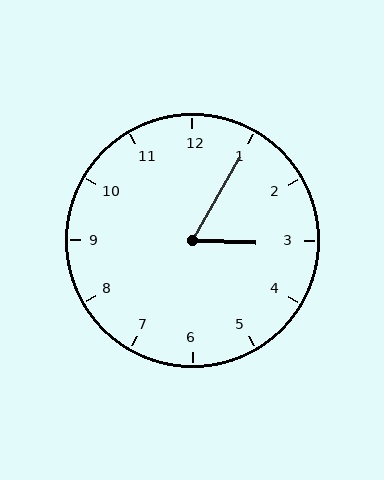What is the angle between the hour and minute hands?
Approximately 62 degrees.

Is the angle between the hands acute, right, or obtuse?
It is acute.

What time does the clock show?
3:05.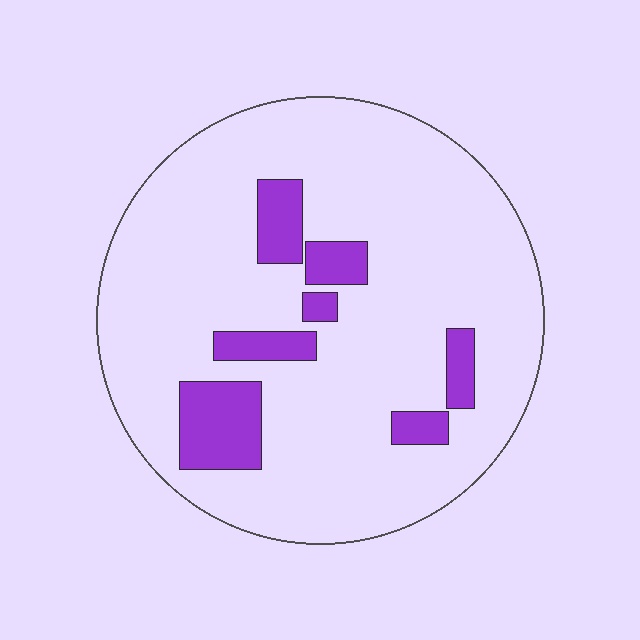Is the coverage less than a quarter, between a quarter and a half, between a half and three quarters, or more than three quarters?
Less than a quarter.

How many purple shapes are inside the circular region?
7.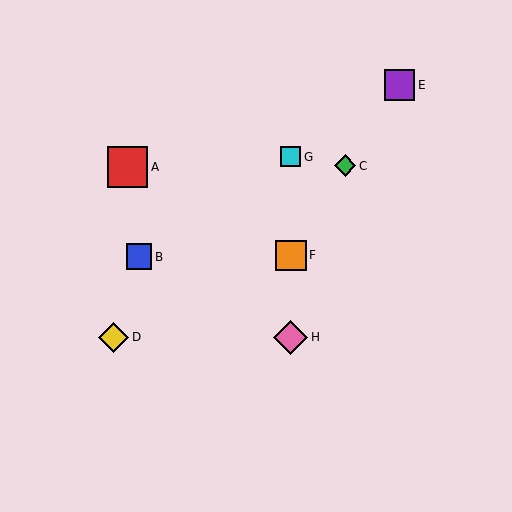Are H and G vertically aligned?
Yes, both are at x≈291.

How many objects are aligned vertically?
3 objects (F, G, H) are aligned vertically.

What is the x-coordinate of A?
Object A is at x≈127.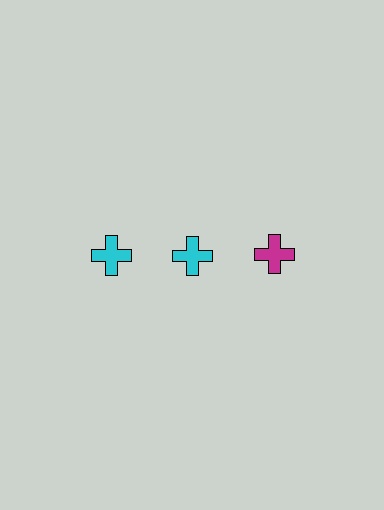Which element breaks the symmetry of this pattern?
The magenta cross in the top row, center column breaks the symmetry. All other shapes are cyan crosses.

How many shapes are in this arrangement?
There are 3 shapes arranged in a grid pattern.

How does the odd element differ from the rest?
It has a different color: magenta instead of cyan.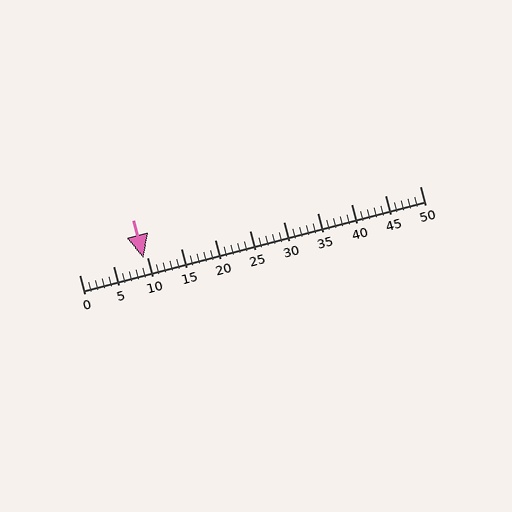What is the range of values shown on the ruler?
The ruler shows values from 0 to 50.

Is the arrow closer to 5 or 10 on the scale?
The arrow is closer to 10.